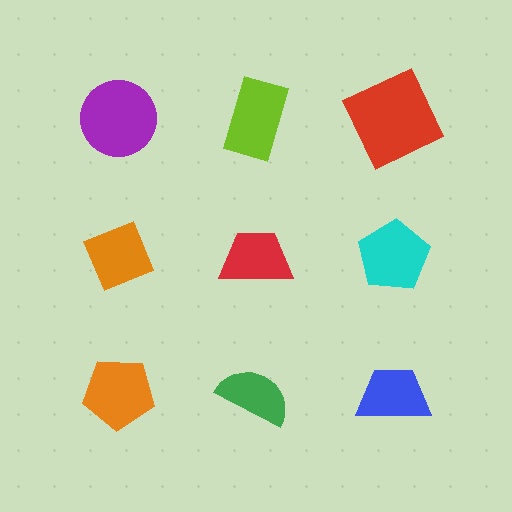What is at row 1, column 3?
A red square.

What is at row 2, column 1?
An orange diamond.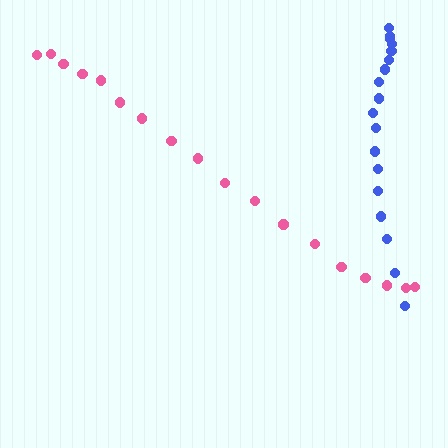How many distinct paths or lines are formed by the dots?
There are 2 distinct paths.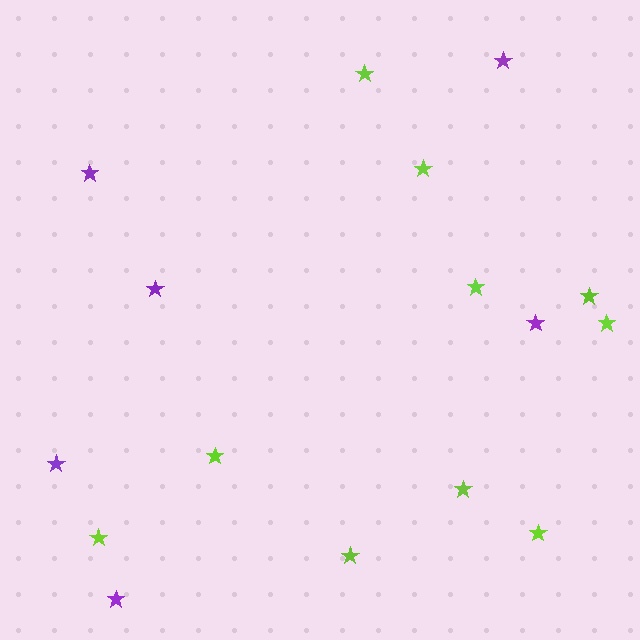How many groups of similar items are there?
There are 2 groups: one group of lime stars (10) and one group of purple stars (6).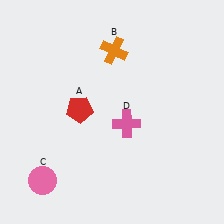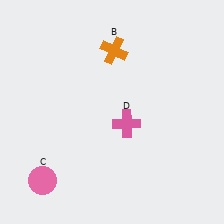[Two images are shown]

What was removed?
The red pentagon (A) was removed in Image 2.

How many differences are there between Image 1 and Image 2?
There is 1 difference between the two images.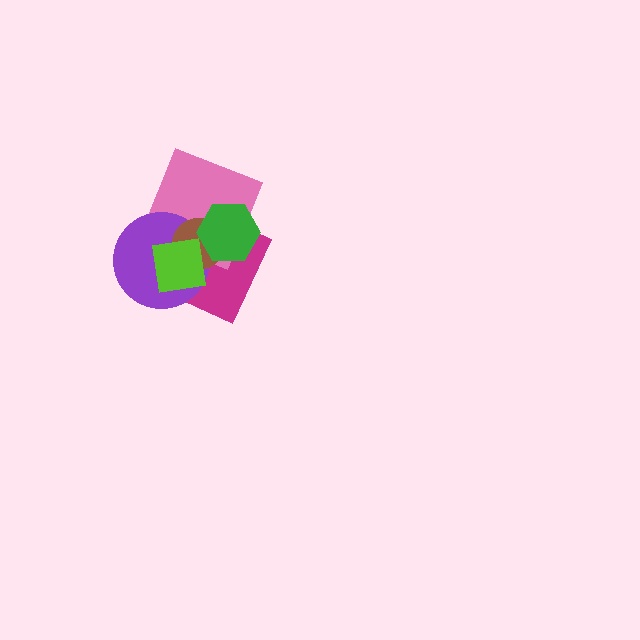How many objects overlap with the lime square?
4 objects overlap with the lime square.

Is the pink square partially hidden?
Yes, it is partially covered by another shape.